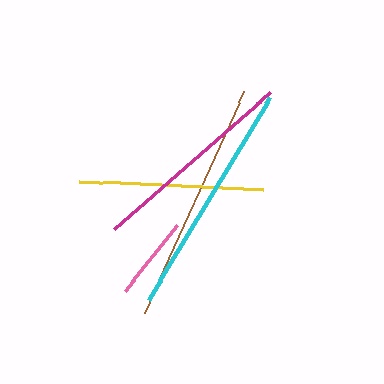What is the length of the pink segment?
The pink segment is approximately 84 pixels long.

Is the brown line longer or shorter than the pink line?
The brown line is longer than the pink line.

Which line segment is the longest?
The brown line is the longest at approximately 244 pixels.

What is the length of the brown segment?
The brown segment is approximately 244 pixels long.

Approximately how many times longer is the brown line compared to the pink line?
The brown line is approximately 2.9 times the length of the pink line.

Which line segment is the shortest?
The pink line is the shortest at approximately 84 pixels.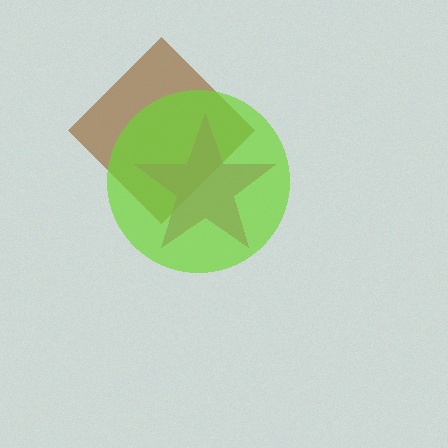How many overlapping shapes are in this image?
There are 3 overlapping shapes in the image.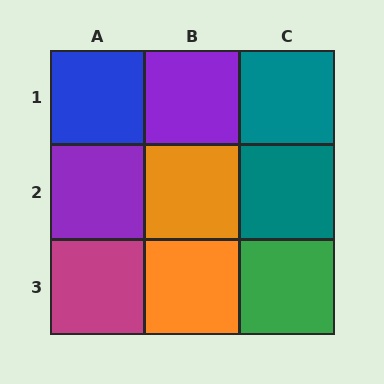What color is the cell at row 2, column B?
Orange.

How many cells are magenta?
1 cell is magenta.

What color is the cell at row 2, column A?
Purple.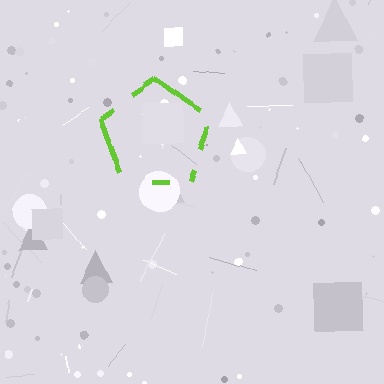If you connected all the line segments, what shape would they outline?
They would outline a pentagon.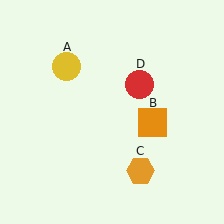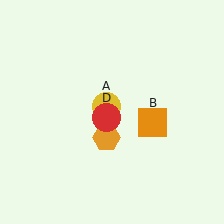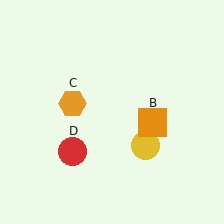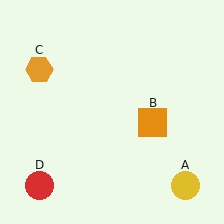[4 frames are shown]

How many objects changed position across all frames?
3 objects changed position: yellow circle (object A), orange hexagon (object C), red circle (object D).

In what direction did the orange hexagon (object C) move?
The orange hexagon (object C) moved up and to the left.